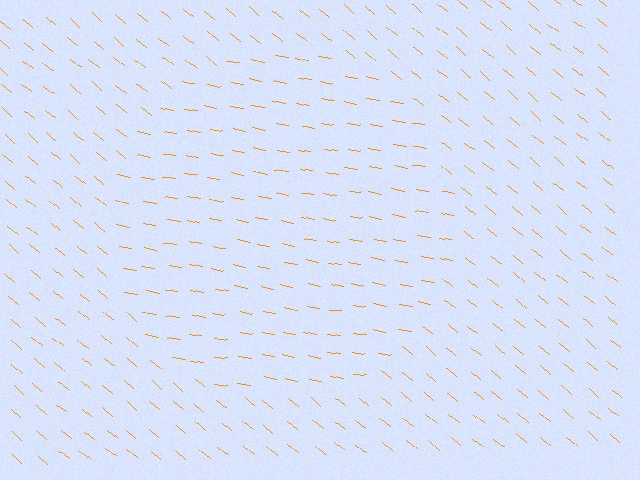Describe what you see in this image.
The image is filled with small orange line segments. A circle region in the image has lines oriented differently from the surrounding lines, creating a visible texture boundary.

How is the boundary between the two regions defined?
The boundary is defined purely by a change in line orientation (approximately 30 degrees difference). All lines are the same color and thickness.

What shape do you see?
I see a circle.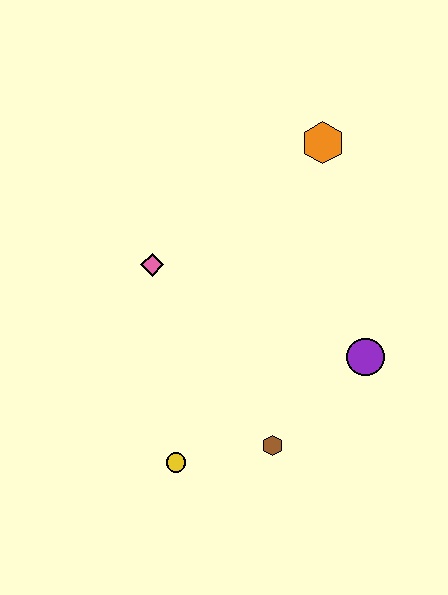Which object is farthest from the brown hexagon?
The orange hexagon is farthest from the brown hexagon.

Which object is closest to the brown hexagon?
The yellow circle is closest to the brown hexagon.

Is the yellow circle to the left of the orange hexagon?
Yes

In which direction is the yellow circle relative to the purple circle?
The yellow circle is to the left of the purple circle.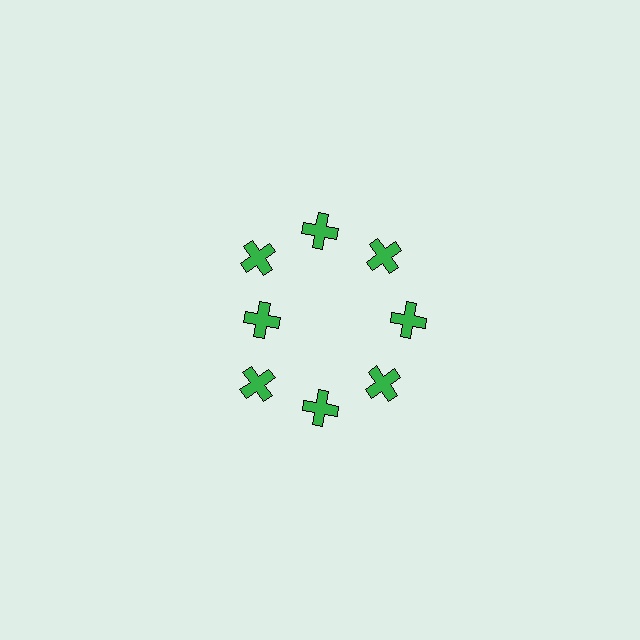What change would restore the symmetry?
The symmetry would be restored by moving it outward, back onto the ring so that all 8 crosses sit at equal angles and equal distance from the center.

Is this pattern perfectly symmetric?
No. The 8 green crosses are arranged in a ring, but one element near the 9 o'clock position is pulled inward toward the center, breaking the 8-fold rotational symmetry.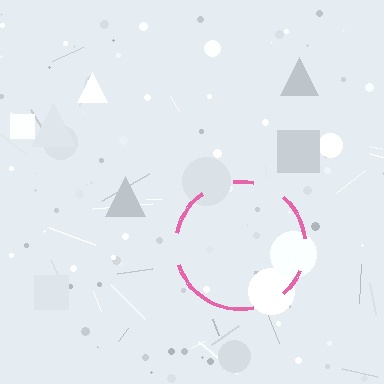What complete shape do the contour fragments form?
The contour fragments form a circle.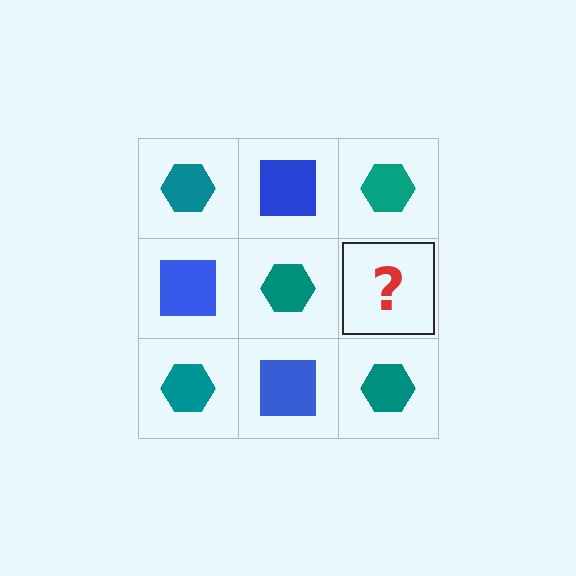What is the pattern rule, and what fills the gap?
The rule is that it alternates teal hexagon and blue square in a checkerboard pattern. The gap should be filled with a blue square.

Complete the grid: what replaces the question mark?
The question mark should be replaced with a blue square.